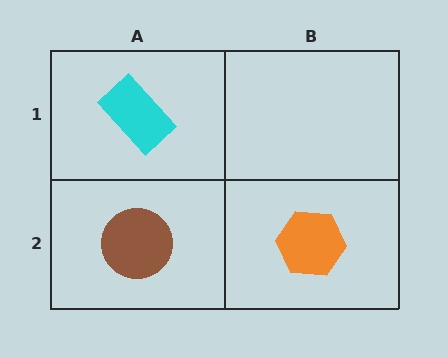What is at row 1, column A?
A cyan rectangle.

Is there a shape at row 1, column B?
No, that cell is empty.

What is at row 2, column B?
An orange hexagon.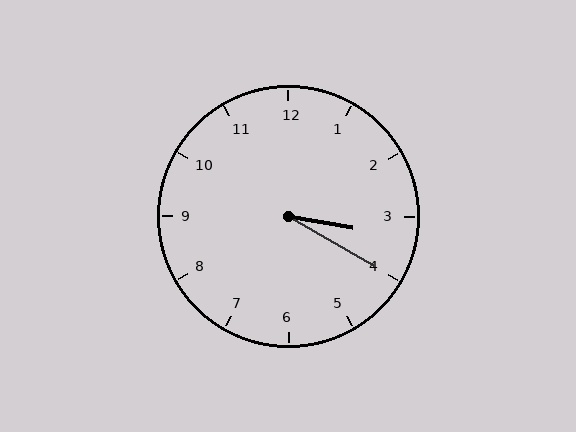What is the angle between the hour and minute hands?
Approximately 20 degrees.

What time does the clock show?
3:20.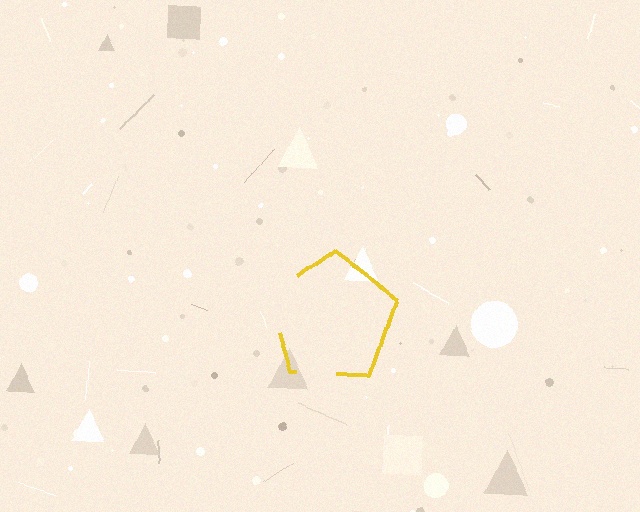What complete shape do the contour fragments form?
The contour fragments form a pentagon.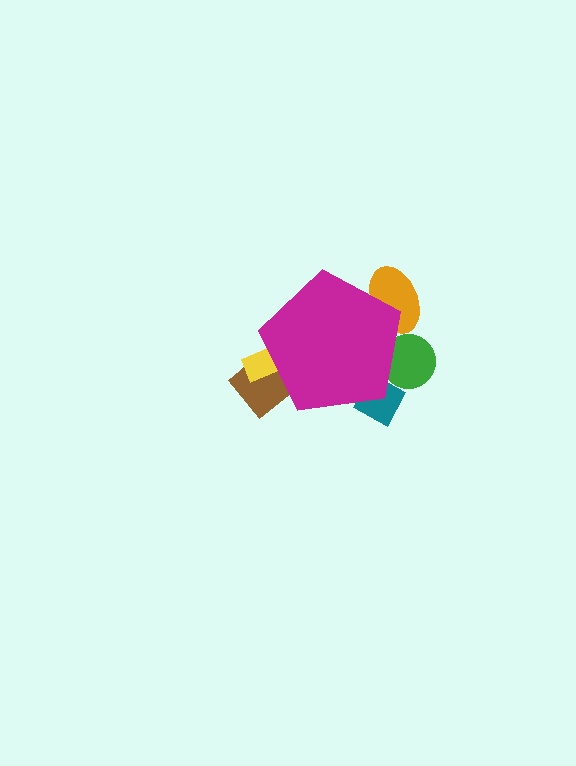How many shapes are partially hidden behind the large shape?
5 shapes are partially hidden.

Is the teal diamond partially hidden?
Yes, the teal diamond is partially hidden behind the magenta pentagon.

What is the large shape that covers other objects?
A magenta pentagon.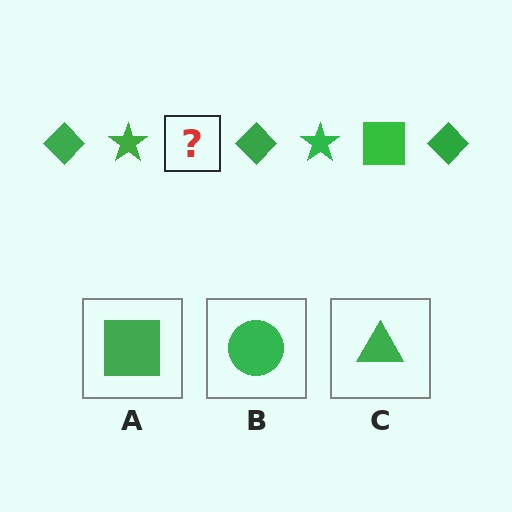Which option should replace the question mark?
Option A.